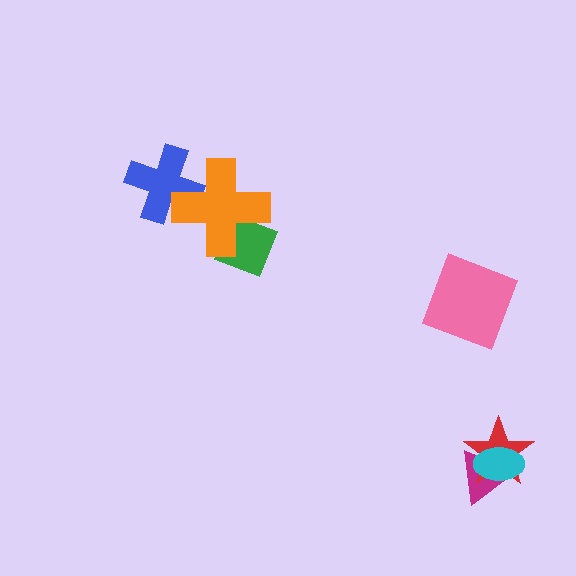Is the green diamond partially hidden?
Yes, it is partially covered by another shape.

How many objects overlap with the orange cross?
2 objects overlap with the orange cross.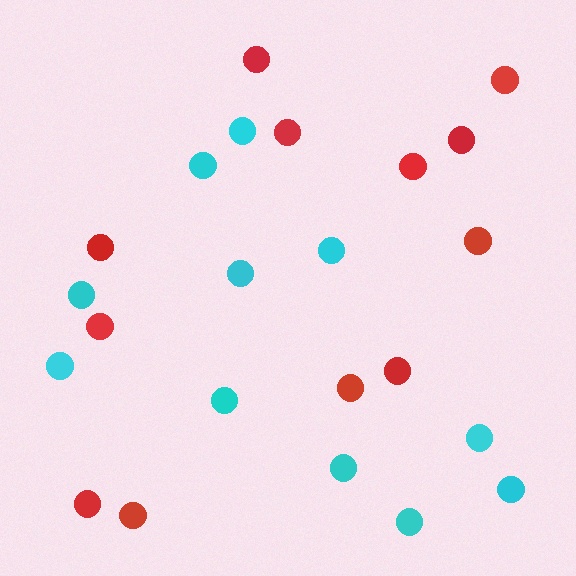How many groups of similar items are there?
There are 2 groups: one group of red circles (12) and one group of cyan circles (11).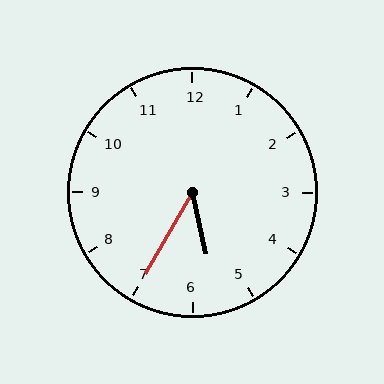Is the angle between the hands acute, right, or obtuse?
It is acute.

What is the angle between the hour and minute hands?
Approximately 42 degrees.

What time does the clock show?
5:35.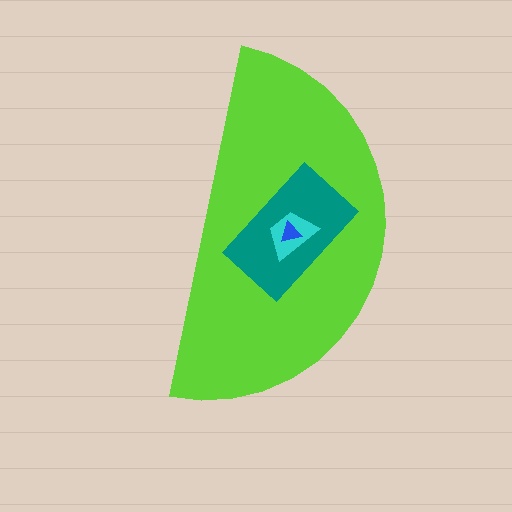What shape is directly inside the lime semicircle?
The teal rectangle.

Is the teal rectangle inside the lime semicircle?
Yes.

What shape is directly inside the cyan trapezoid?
The blue triangle.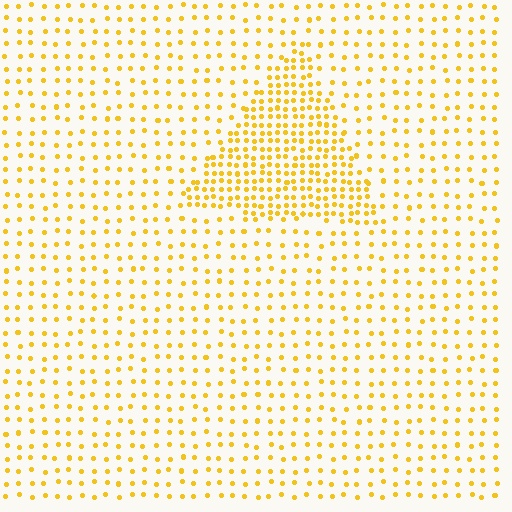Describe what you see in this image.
The image contains small yellow elements arranged at two different densities. A triangle-shaped region is visible where the elements are more densely packed than the surrounding area.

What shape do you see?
I see a triangle.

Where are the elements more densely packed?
The elements are more densely packed inside the triangle boundary.